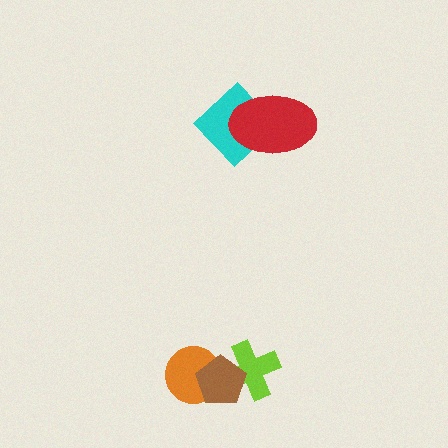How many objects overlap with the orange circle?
1 object overlaps with the orange circle.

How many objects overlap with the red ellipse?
1 object overlaps with the red ellipse.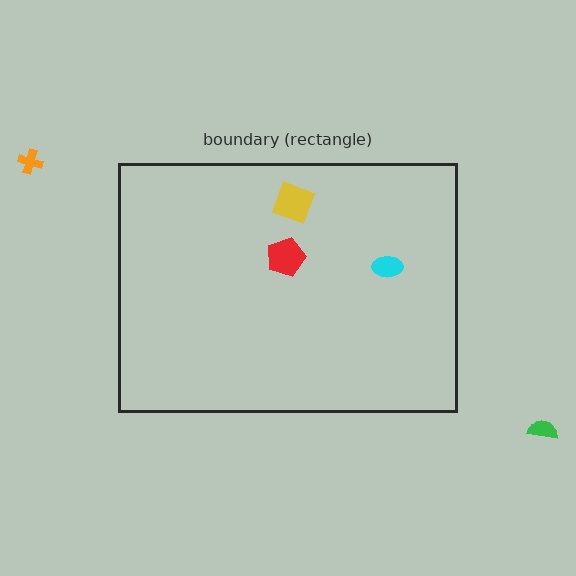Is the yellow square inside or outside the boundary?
Inside.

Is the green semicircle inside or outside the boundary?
Outside.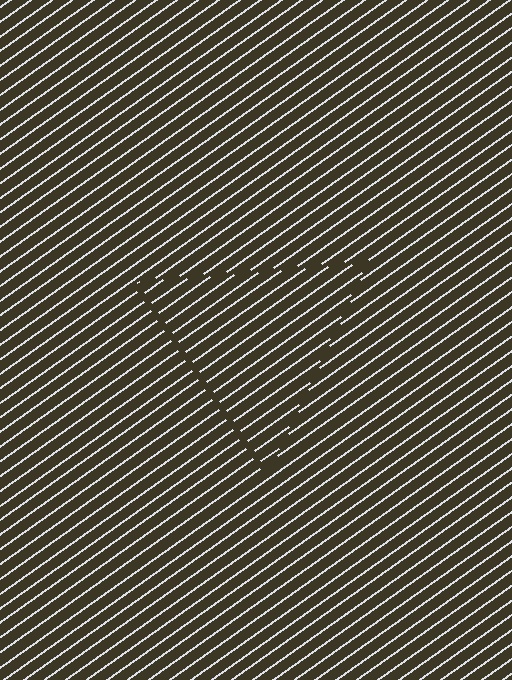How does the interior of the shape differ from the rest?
The interior of the shape contains the same grating, shifted by half a period — the contour is defined by the phase discontinuity where line-ends from the inner and outer gratings abut.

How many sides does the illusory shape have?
3 sides — the line-ends trace a triangle.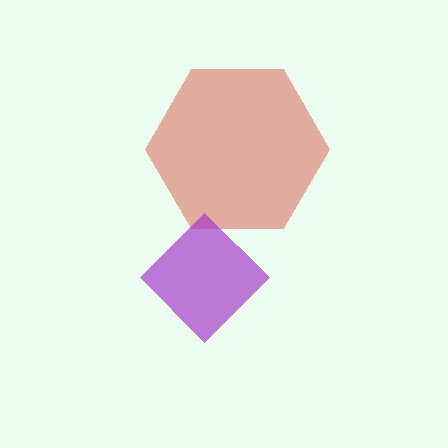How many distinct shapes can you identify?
There are 2 distinct shapes: a red hexagon, a purple diamond.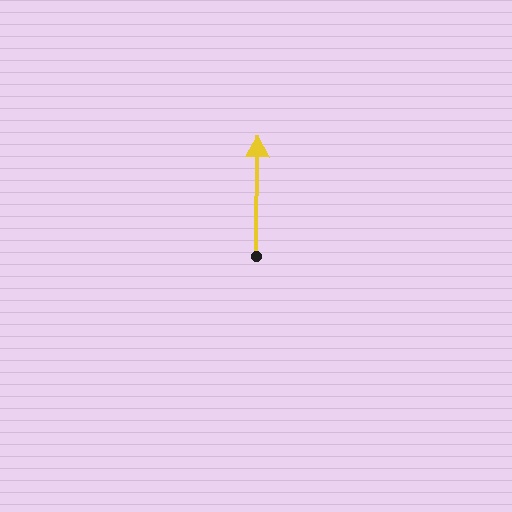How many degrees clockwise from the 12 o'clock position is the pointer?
Approximately 1 degrees.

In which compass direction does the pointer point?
North.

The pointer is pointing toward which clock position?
Roughly 12 o'clock.